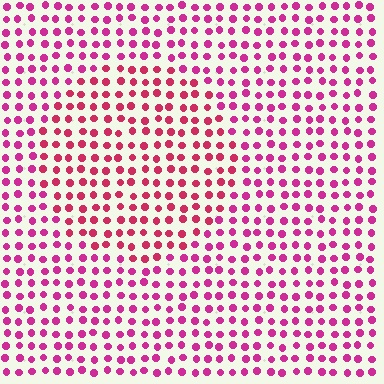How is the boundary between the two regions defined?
The boundary is defined purely by a slight shift in hue (about 21 degrees). Spacing, size, and orientation are identical on both sides.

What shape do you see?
I see a circle.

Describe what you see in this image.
The image is filled with small magenta elements in a uniform arrangement. A circle-shaped region is visible where the elements are tinted to a slightly different hue, forming a subtle color boundary.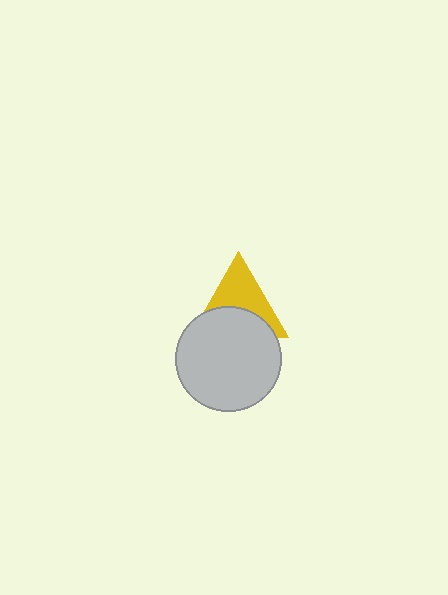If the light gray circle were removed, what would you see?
You would see the complete yellow triangle.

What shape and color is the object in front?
The object in front is a light gray circle.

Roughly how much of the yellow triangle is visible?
About half of it is visible (roughly 53%).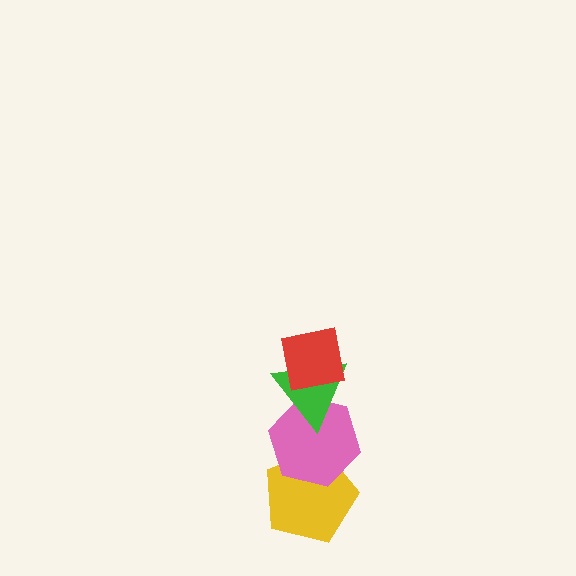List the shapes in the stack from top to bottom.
From top to bottom: the red square, the green triangle, the pink hexagon, the yellow pentagon.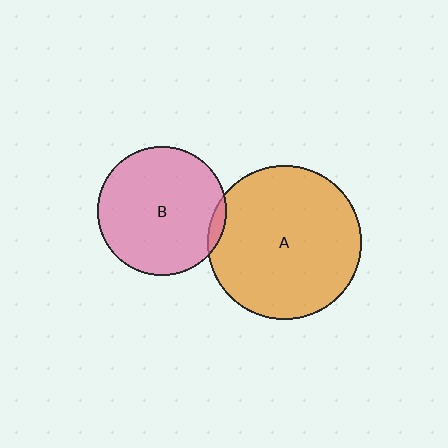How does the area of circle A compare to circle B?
Approximately 1.4 times.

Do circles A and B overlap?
Yes.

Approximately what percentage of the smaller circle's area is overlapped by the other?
Approximately 5%.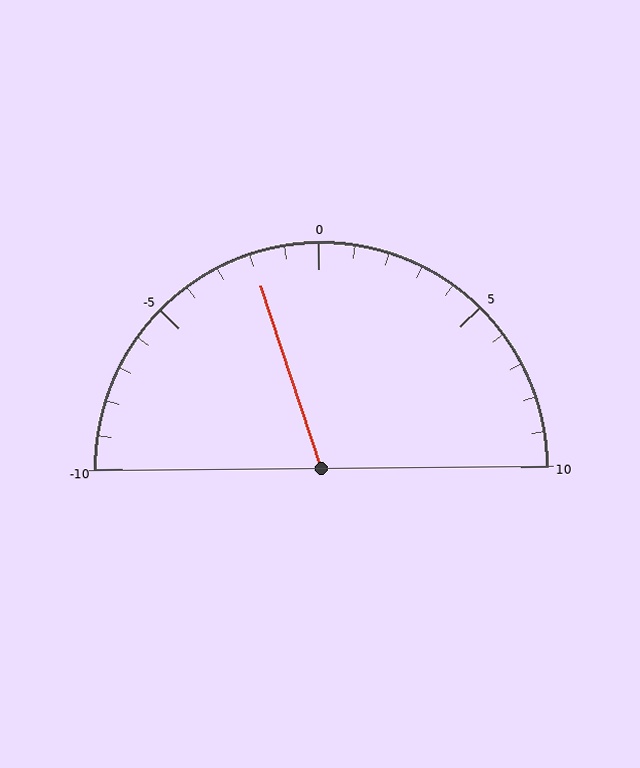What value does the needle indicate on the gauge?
The needle indicates approximately -2.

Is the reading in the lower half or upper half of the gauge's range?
The reading is in the lower half of the range (-10 to 10).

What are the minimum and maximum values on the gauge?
The gauge ranges from -10 to 10.